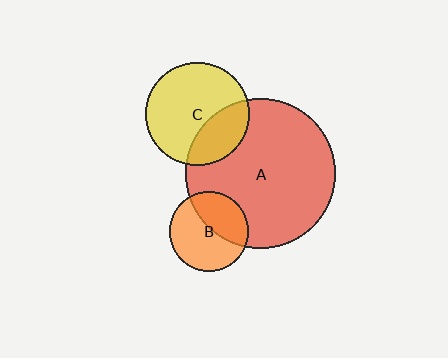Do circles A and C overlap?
Yes.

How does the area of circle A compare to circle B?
Approximately 3.5 times.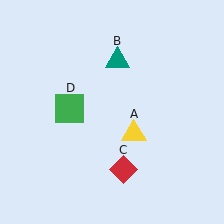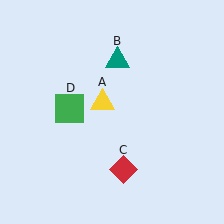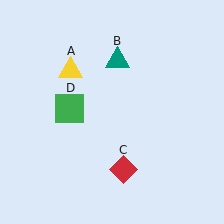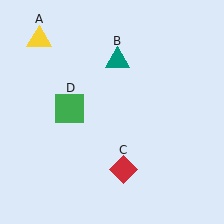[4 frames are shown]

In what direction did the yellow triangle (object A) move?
The yellow triangle (object A) moved up and to the left.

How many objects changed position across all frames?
1 object changed position: yellow triangle (object A).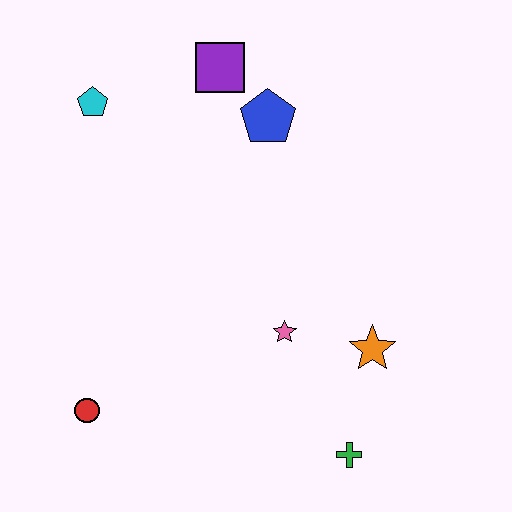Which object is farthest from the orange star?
The cyan pentagon is farthest from the orange star.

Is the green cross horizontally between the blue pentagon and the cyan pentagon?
No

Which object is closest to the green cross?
The orange star is closest to the green cross.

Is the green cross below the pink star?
Yes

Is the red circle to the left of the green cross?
Yes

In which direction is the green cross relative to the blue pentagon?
The green cross is below the blue pentagon.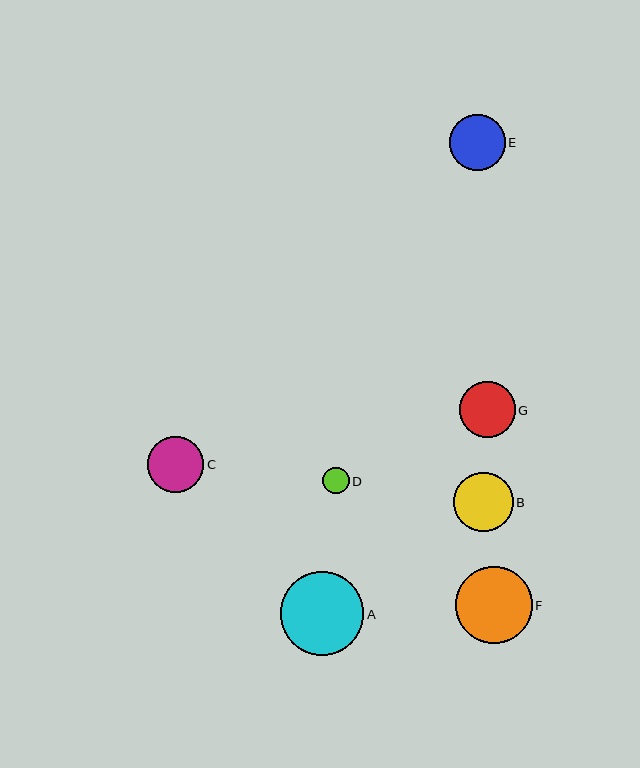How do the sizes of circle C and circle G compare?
Circle C and circle G are approximately the same size.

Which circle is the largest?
Circle A is the largest with a size of approximately 84 pixels.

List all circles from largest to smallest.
From largest to smallest: A, F, B, E, C, G, D.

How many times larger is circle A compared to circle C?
Circle A is approximately 1.5 times the size of circle C.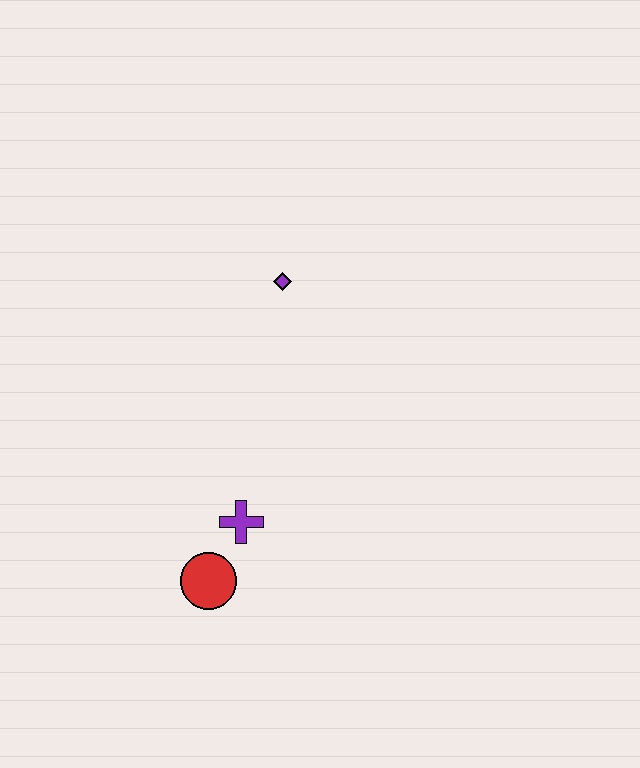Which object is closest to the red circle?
The purple cross is closest to the red circle.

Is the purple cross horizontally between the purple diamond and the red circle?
Yes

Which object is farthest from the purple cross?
The purple diamond is farthest from the purple cross.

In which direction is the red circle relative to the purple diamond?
The red circle is below the purple diamond.